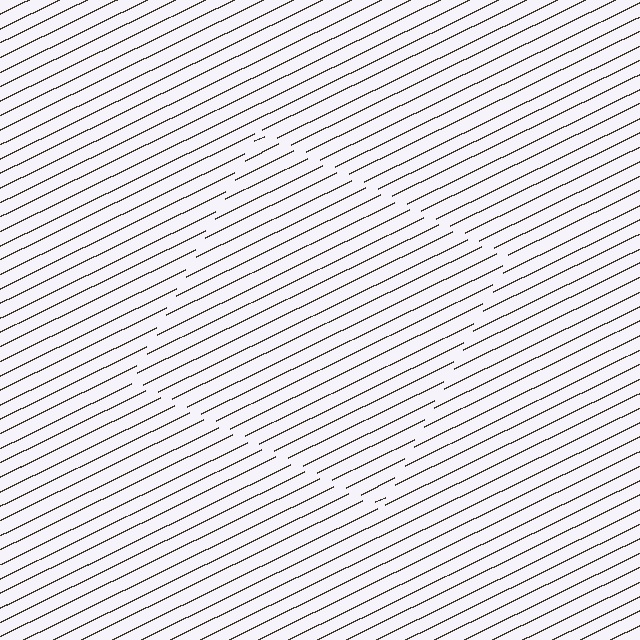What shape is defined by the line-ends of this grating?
An illusory square. The interior of the shape contains the same grating, shifted by half a period — the contour is defined by the phase discontinuity where line-ends from the inner and outer gratings abut.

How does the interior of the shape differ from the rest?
The interior of the shape contains the same grating, shifted by half a period — the contour is defined by the phase discontinuity where line-ends from the inner and outer gratings abut.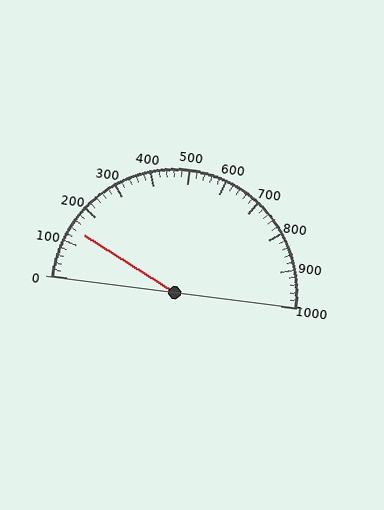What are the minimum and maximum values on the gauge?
The gauge ranges from 0 to 1000.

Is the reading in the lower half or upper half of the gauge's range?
The reading is in the lower half of the range (0 to 1000).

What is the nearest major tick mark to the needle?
The nearest major tick mark is 100.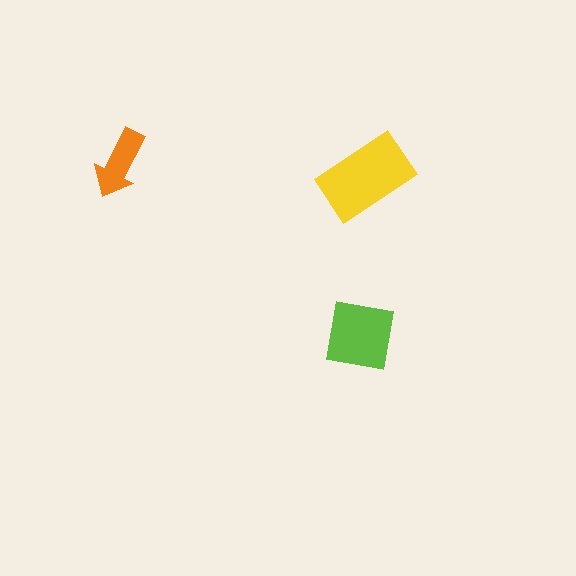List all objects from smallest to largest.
The orange arrow, the lime square, the yellow rectangle.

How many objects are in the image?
There are 3 objects in the image.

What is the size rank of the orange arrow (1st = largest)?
3rd.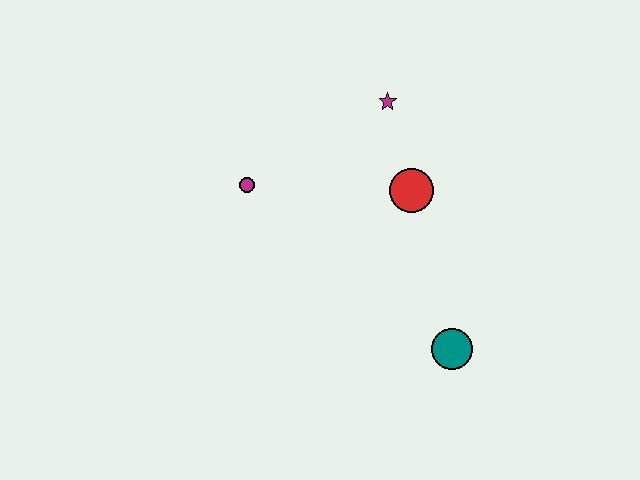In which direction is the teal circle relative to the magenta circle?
The teal circle is to the right of the magenta circle.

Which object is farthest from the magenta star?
The teal circle is farthest from the magenta star.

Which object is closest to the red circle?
The magenta star is closest to the red circle.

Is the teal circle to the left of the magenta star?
No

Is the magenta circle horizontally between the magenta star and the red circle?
No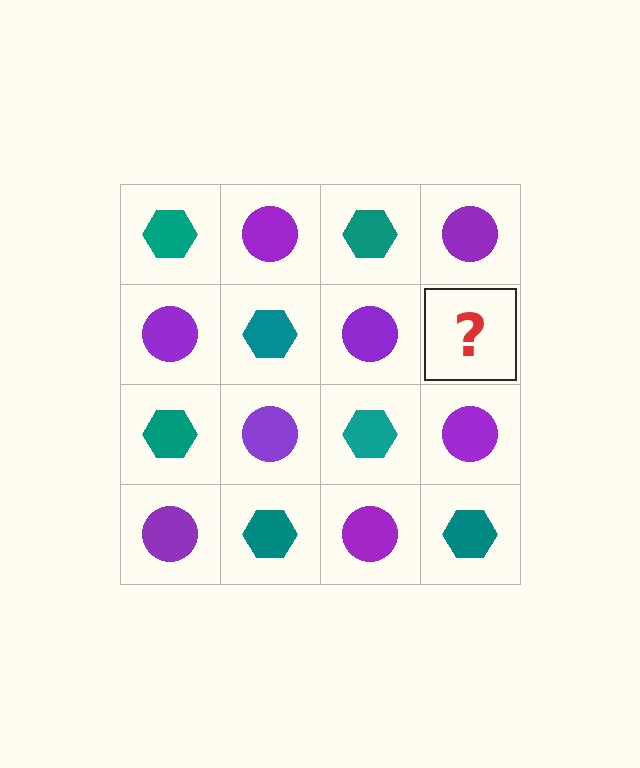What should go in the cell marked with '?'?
The missing cell should contain a teal hexagon.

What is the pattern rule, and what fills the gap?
The rule is that it alternates teal hexagon and purple circle in a checkerboard pattern. The gap should be filled with a teal hexagon.